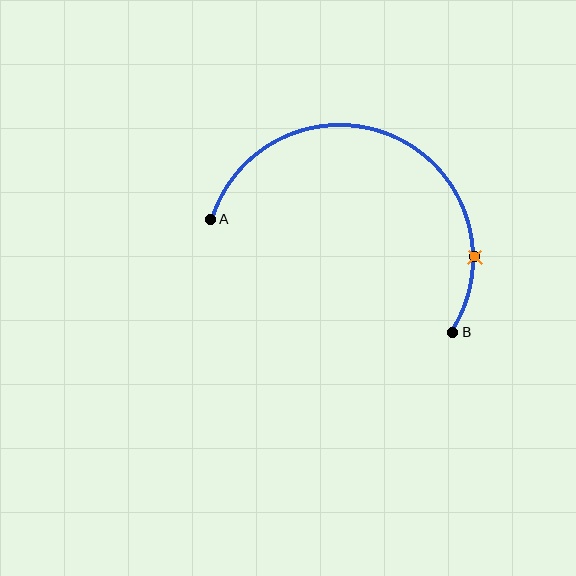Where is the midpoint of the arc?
The arc midpoint is the point on the curve farthest from the straight line joining A and B. It sits above that line.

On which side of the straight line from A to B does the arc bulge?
The arc bulges above the straight line connecting A and B.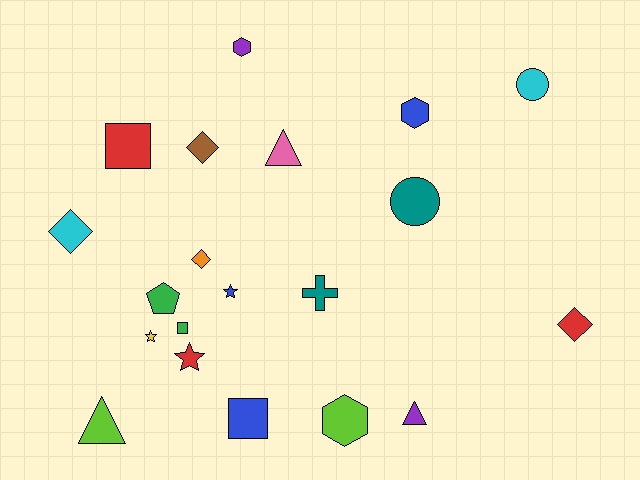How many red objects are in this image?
There are 3 red objects.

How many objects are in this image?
There are 20 objects.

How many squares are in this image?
There are 3 squares.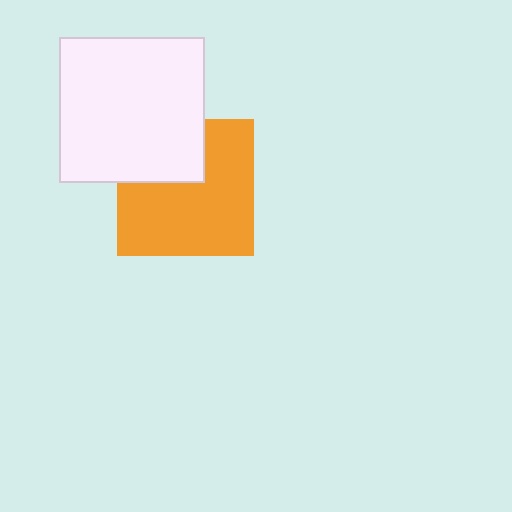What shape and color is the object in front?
The object in front is a white square.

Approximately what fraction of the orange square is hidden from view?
Roughly 30% of the orange square is hidden behind the white square.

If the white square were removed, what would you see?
You would see the complete orange square.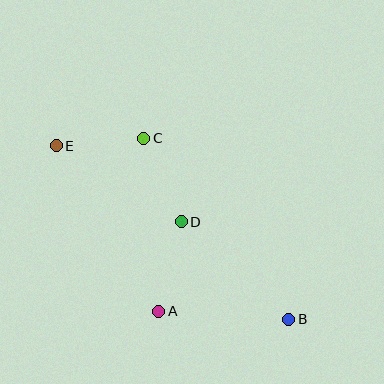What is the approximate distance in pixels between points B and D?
The distance between B and D is approximately 145 pixels.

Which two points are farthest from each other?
Points B and E are farthest from each other.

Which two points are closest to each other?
Points C and E are closest to each other.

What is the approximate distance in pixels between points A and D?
The distance between A and D is approximately 92 pixels.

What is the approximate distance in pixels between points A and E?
The distance between A and E is approximately 195 pixels.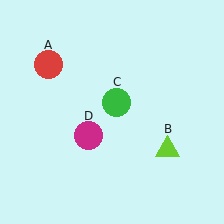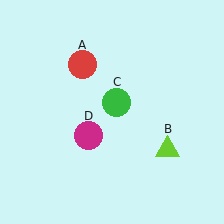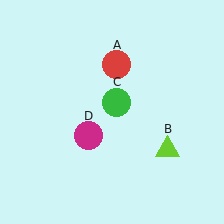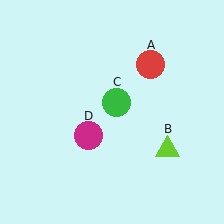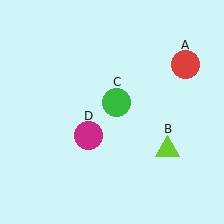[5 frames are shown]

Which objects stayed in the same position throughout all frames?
Lime triangle (object B) and green circle (object C) and magenta circle (object D) remained stationary.